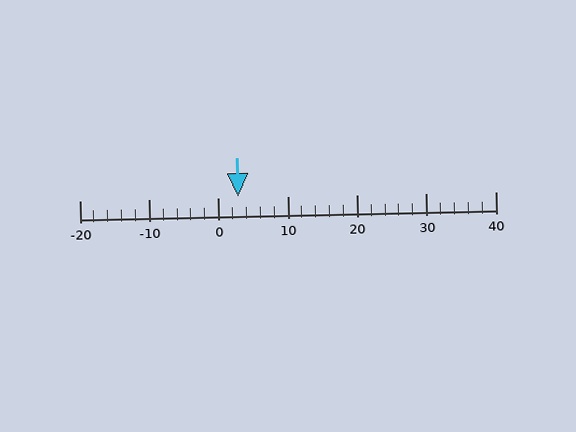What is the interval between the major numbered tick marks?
The major tick marks are spaced 10 units apart.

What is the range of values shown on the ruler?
The ruler shows values from -20 to 40.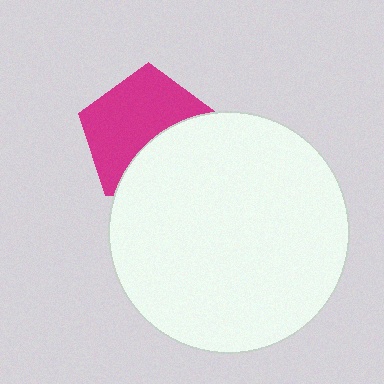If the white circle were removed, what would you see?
You would see the complete magenta pentagon.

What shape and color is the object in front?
The object in front is a white circle.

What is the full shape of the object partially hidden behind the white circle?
The partially hidden object is a magenta pentagon.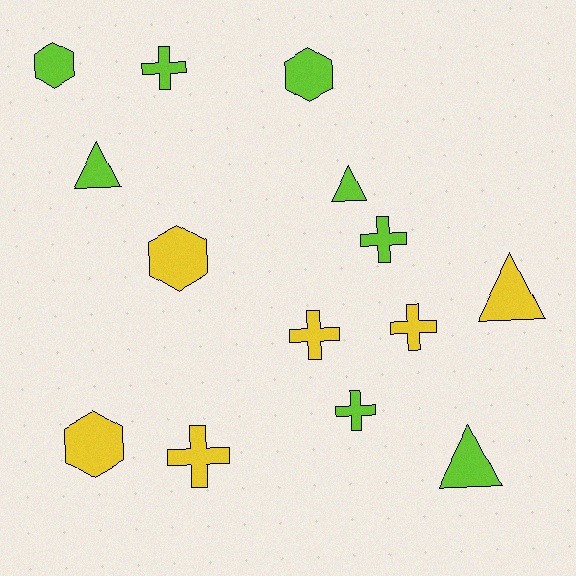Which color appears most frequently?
Lime, with 8 objects.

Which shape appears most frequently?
Cross, with 6 objects.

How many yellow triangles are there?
There is 1 yellow triangle.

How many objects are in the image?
There are 14 objects.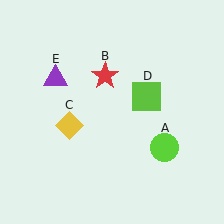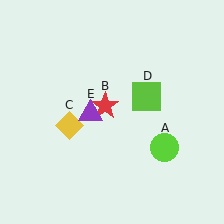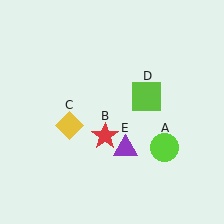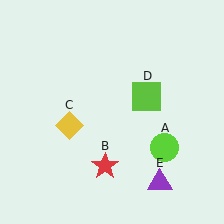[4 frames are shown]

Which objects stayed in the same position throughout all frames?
Lime circle (object A) and yellow diamond (object C) and lime square (object D) remained stationary.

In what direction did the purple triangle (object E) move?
The purple triangle (object E) moved down and to the right.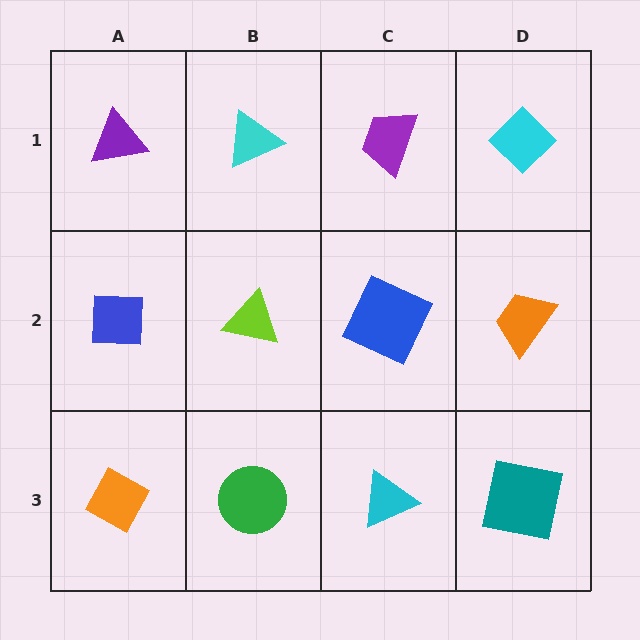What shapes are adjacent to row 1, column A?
A blue square (row 2, column A), a cyan triangle (row 1, column B).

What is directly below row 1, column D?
An orange trapezoid.